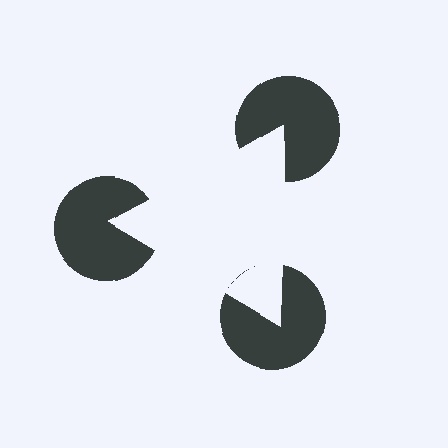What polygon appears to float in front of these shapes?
An illusory triangle — its edges are inferred from the aligned wedge cuts in the pac-man discs, not physically drawn.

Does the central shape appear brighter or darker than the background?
It typically appears slightly brighter than the background, even though no actual brightness change is drawn.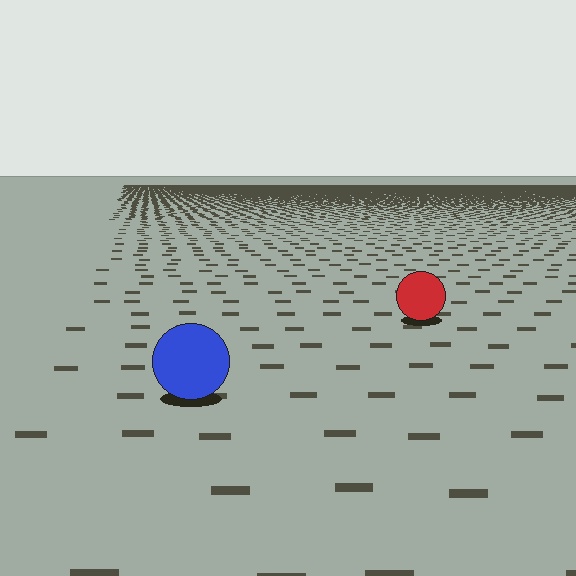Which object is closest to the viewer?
The blue circle is closest. The texture marks near it are larger and more spread out.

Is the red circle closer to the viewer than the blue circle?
No. The blue circle is closer — you can tell from the texture gradient: the ground texture is coarser near it.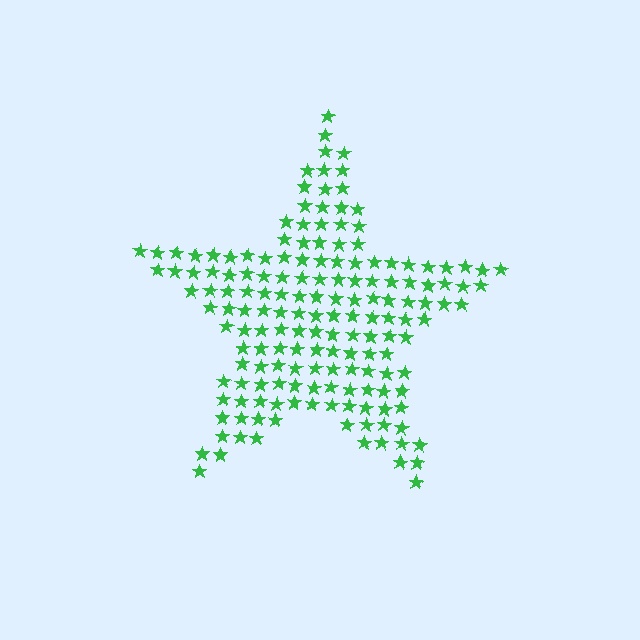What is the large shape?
The large shape is a star.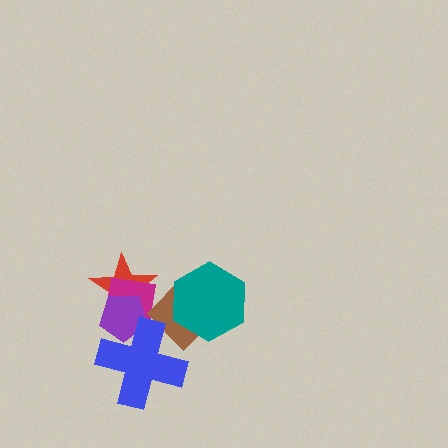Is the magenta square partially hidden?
Yes, it is partially covered by another shape.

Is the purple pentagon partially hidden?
Yes, it is partially covered by another shape.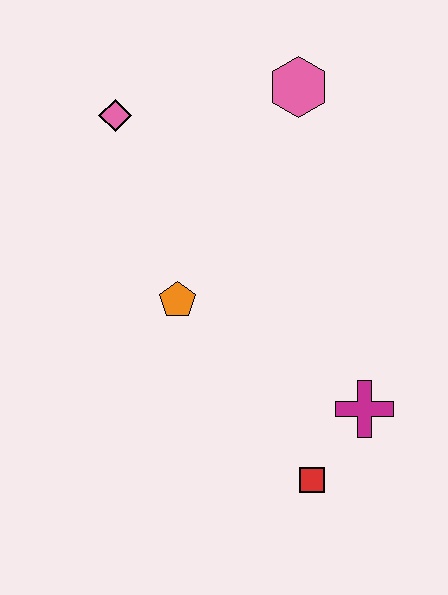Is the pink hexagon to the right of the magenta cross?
No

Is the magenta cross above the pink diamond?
No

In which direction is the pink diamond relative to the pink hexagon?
The pink diamond is to the left of the pink hexagon.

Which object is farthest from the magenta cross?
The pink diamond is farthest from the magenta cross.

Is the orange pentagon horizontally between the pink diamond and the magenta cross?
Yes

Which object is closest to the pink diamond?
The pink hexagon is closest to the pink diamond.